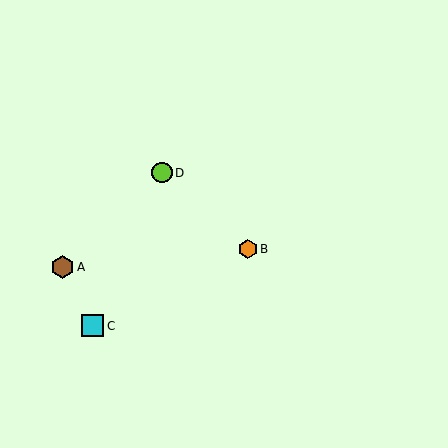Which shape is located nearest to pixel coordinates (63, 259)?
The brown hexagon (labeled A) at (63, 267) is nearest to that location.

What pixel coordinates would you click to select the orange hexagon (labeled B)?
Click at (248, 249) to select the orange hexagon B.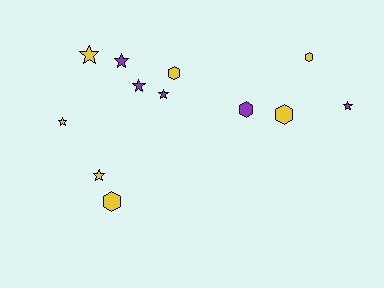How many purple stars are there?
There are 4 purple stars.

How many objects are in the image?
There are 12 objects.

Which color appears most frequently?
Yellow, with 7 objects.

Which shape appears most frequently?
Star, with 7 objects.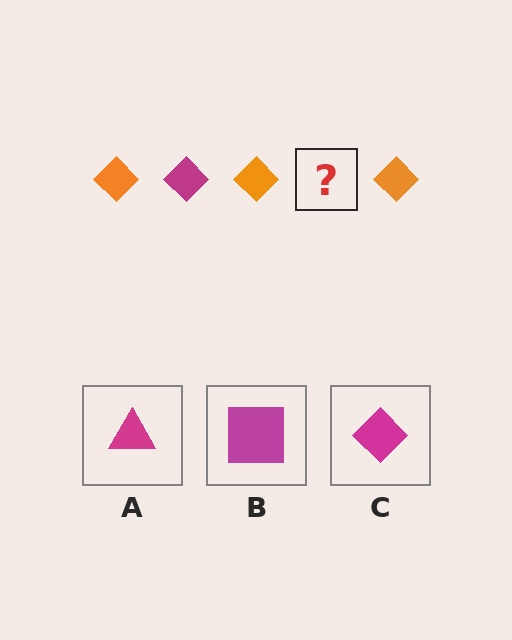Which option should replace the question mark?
Option C.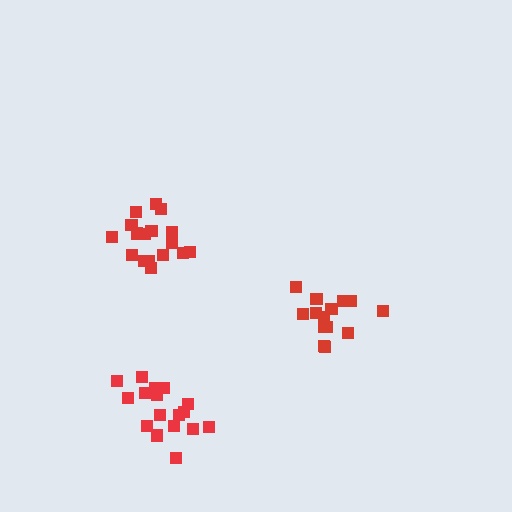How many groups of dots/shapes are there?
There are 3 groups.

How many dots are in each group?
Group 1: 14 dots, Group 2: 18 dots, Group 3: 17 dots (49 total).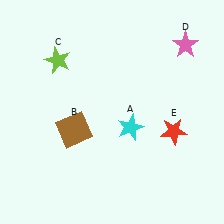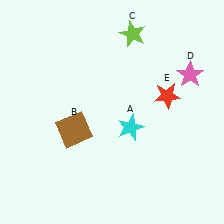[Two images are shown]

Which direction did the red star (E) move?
The red star (E) moved up.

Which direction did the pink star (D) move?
The pink star (D) moved down.